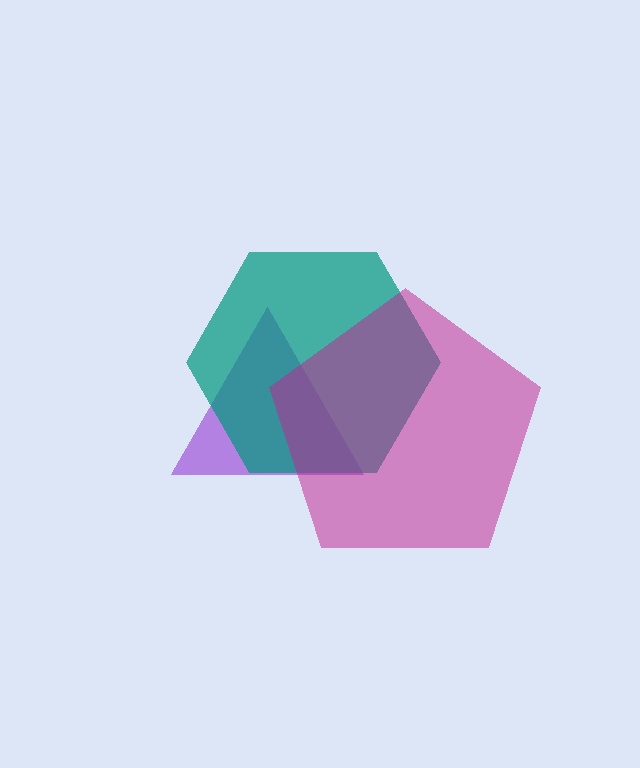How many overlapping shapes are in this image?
There are 3 overlapping shapes in the image.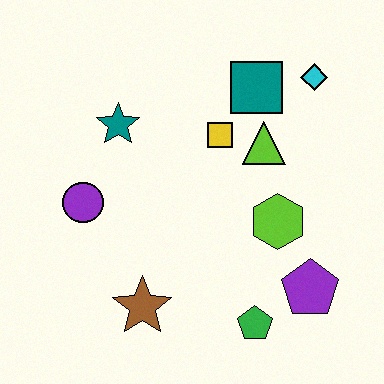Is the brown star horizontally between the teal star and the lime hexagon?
Yes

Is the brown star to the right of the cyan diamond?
No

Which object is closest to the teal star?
The purple circle is closest to the teal star.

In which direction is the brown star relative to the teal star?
The brown star is below the teal star.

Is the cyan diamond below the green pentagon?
No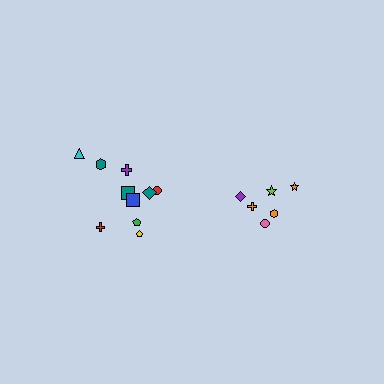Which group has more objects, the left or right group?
The left group.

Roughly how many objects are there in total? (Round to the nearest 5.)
Roughly 15 objects in total.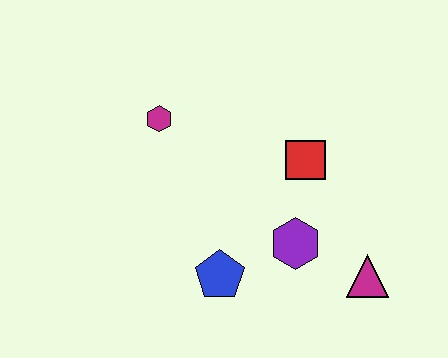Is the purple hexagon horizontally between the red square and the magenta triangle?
No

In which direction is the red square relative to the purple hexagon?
The red square is above the purple hexagon.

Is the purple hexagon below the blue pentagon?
No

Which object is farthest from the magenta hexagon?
The magenta triangle is farthest from the magenta hexagon.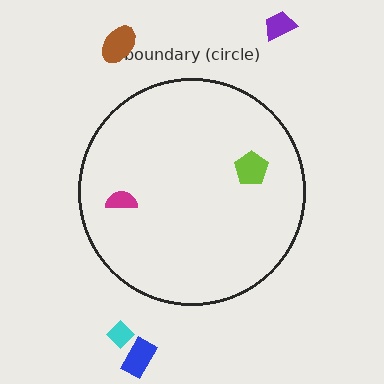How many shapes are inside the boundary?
2 inside, 4 outside.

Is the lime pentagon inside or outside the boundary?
Inside.